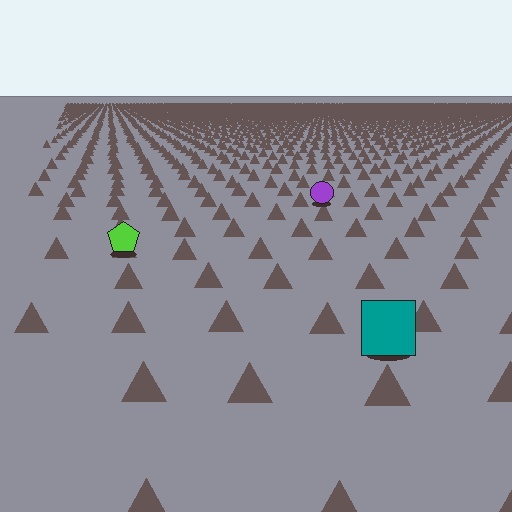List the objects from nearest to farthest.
From nearest to farthest: the teal square, the lime pentagon, the purple circle.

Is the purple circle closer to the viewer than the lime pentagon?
No. The lime pentagon is closer — you can tell from the texture gradient: the ground texture is coarser near it.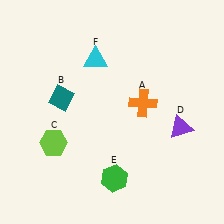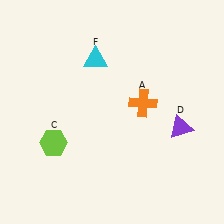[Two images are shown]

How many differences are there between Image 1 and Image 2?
There are 2 differences between the two images.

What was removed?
The teal diamond (B), the green hexagon (E) were removed in Image 2.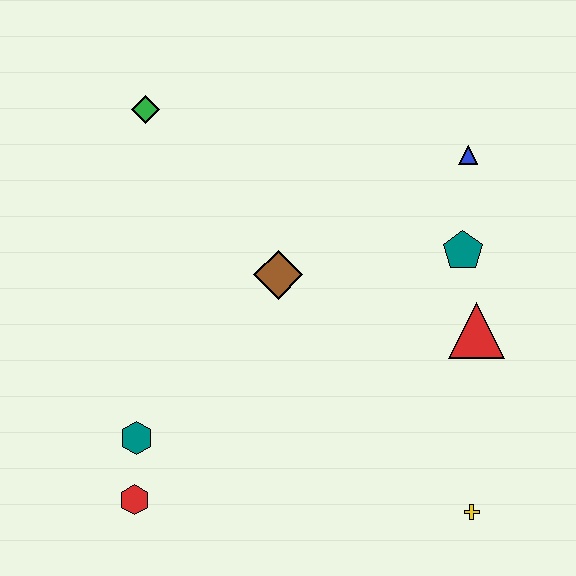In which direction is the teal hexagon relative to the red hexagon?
The teal hexagon is above the red hexagon.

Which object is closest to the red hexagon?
The teal hexagon is closest to the red hexagon.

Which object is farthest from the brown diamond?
The yellow cross is farthest from the brown diamond.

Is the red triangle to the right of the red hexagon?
Yes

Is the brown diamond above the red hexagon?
Yes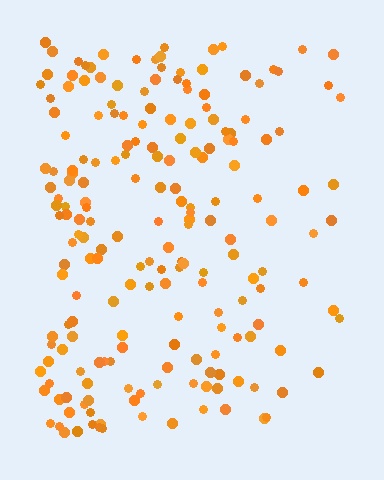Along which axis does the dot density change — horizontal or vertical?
Horizontal.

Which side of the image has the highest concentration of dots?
The left.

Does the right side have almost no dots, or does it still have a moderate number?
Still a moderate number, just noticeably fewer than the left.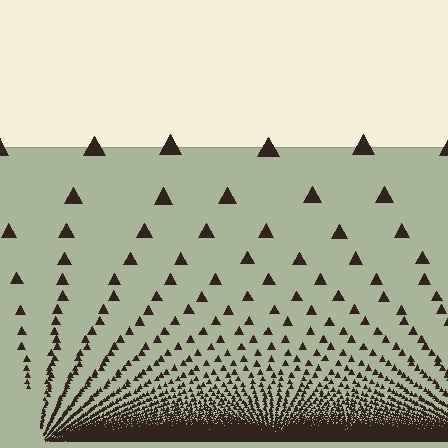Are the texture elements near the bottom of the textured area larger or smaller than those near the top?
Smaller. The gradient is inverted — elements near the bottom are smaller and denser.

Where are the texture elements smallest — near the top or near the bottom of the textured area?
Near the bottom.